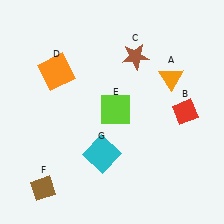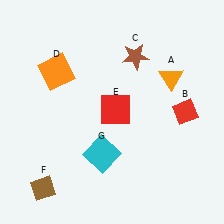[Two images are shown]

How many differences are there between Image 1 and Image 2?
There is 1 difference between the two images.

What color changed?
The square (E) changed from lime in Image 1 to red in Image 2.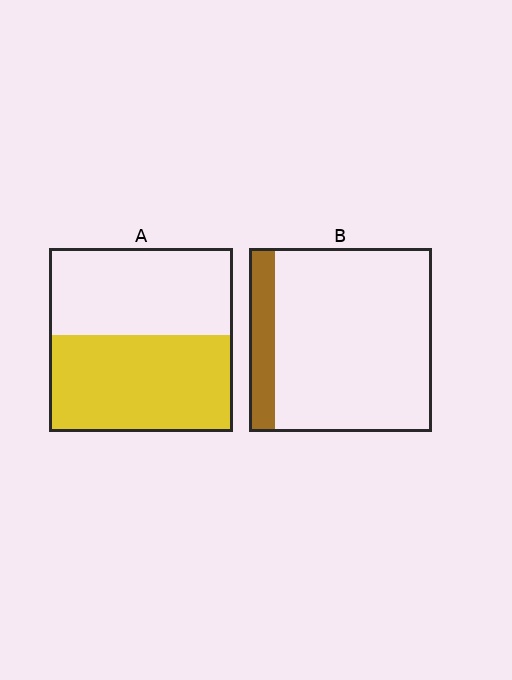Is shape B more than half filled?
No.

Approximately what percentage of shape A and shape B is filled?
A is approximately 55% and B is approximately 15%.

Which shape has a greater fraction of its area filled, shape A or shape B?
Shape A.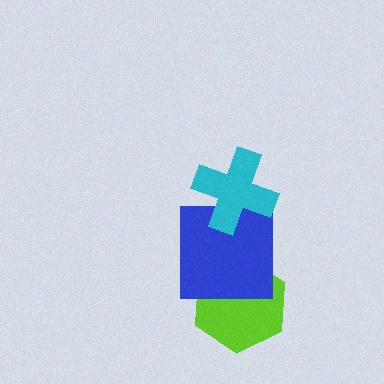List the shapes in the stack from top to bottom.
From top to bottom: the cyan cross, the blue square, the lime hexagon.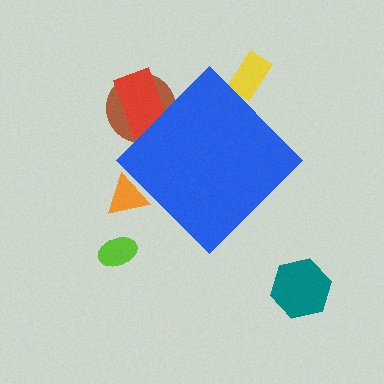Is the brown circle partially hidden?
Yes, the brown circle is partially hidden behind the blue diamond.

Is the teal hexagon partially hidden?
No, the teal hexagon is fully visible.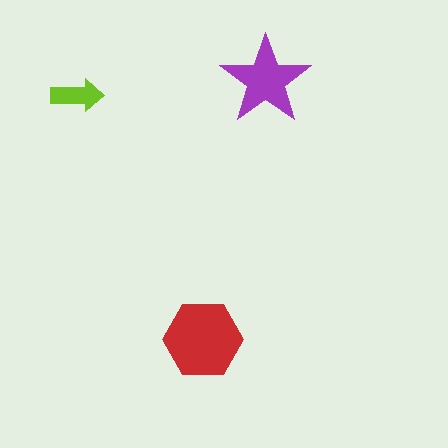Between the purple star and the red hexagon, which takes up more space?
The red hexagon.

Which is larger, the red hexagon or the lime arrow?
The red hexagon.